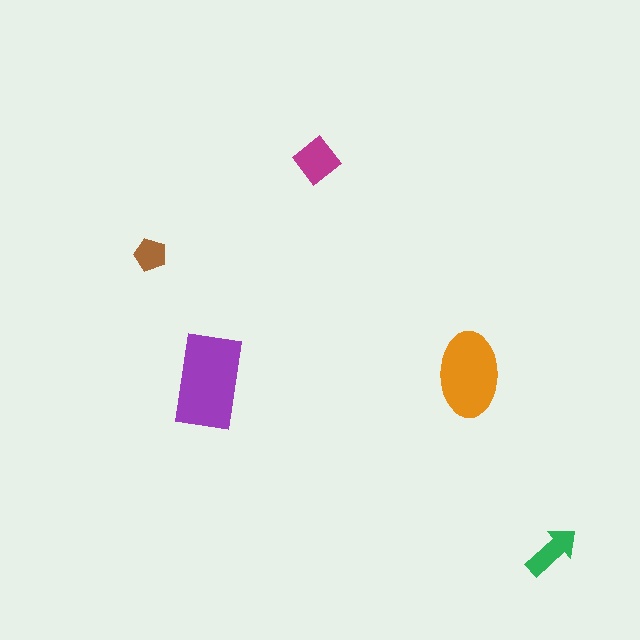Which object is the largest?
The purple rectangle.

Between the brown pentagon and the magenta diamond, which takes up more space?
The magenta diamond.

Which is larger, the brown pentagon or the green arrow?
The green arrow.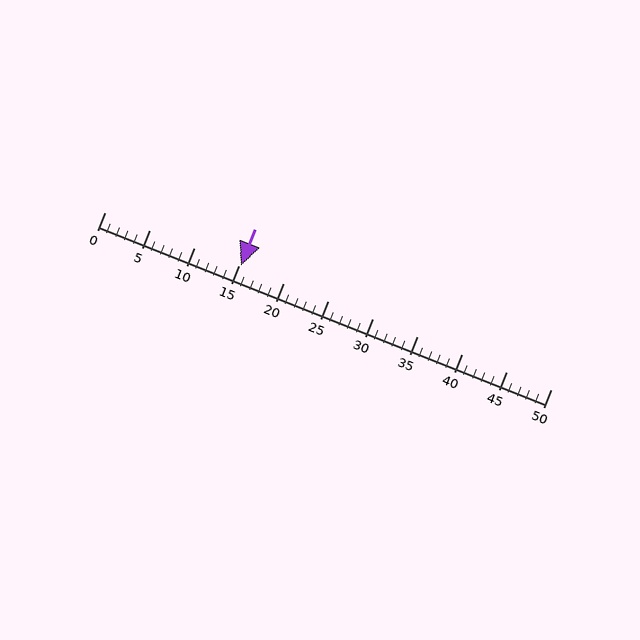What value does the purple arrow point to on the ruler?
The purple arrow points to approximately 15.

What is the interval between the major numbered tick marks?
The major tick marks are spaced 5 units apart.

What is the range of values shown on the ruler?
The ruler shows values from 0 to 50.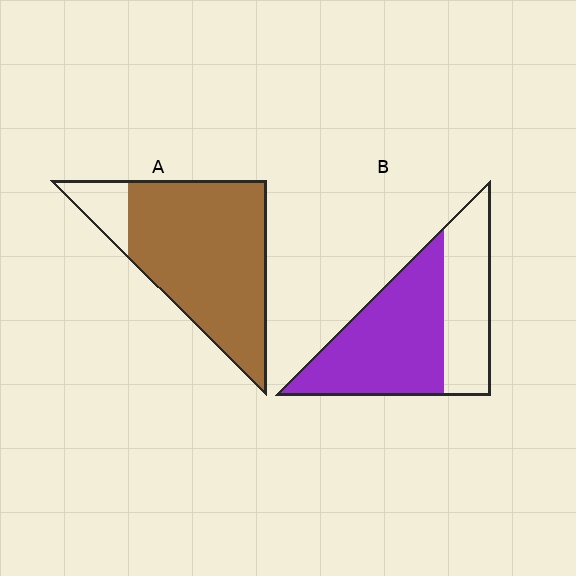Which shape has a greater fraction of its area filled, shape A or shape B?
Shape A.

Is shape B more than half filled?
Yes.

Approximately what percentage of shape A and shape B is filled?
A is approximately 85% and B is approximately 60%.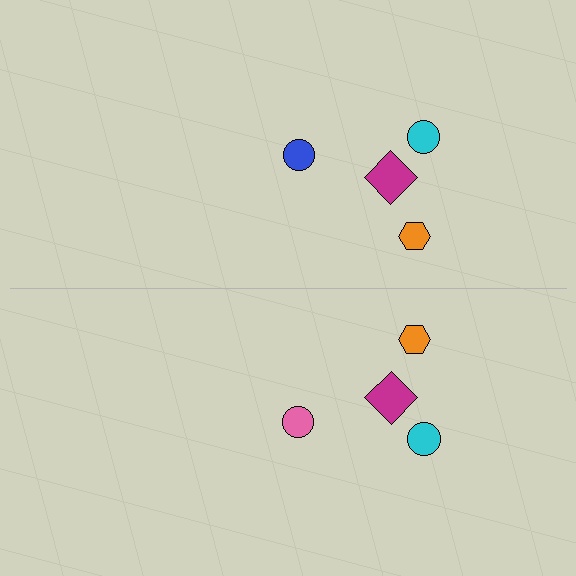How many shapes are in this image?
There are 8 shapes in this image.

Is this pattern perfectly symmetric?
No, the pattern is not perfectly symmetric. The pink circle on the bottom side breaks the symmetry — its mirror counterpart is blue.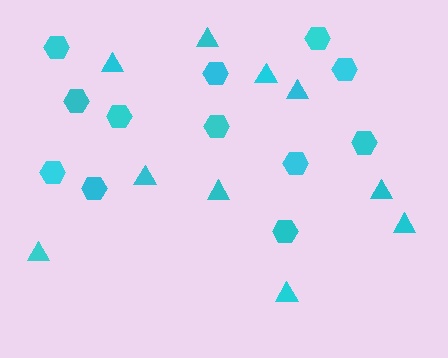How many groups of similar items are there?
There are 2 groups: one group of triangles (10) and one group of hexagons (12).